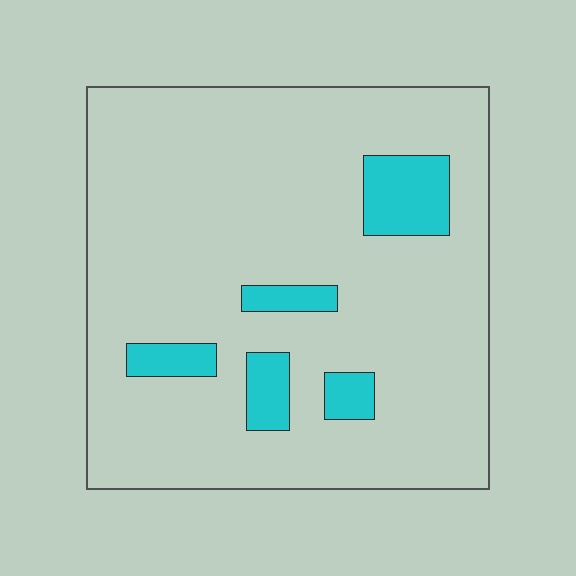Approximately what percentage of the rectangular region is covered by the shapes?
Approximately 10%.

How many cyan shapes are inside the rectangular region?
5.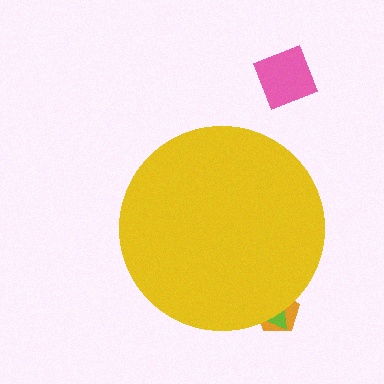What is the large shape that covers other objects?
A yellow circle.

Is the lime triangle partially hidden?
Yes, the lime triangle is partially hidden behind the yellow circle.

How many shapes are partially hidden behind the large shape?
2 shapes are partially hidden.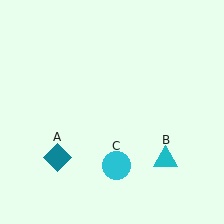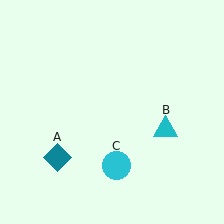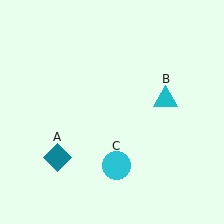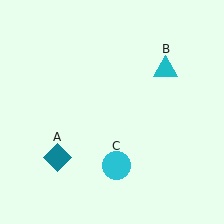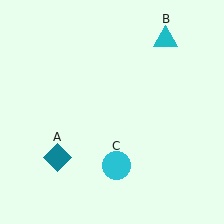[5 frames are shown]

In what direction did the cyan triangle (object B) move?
The cyan triangle (object B) moved up.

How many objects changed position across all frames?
1 object changed position: cyan triangle (object B).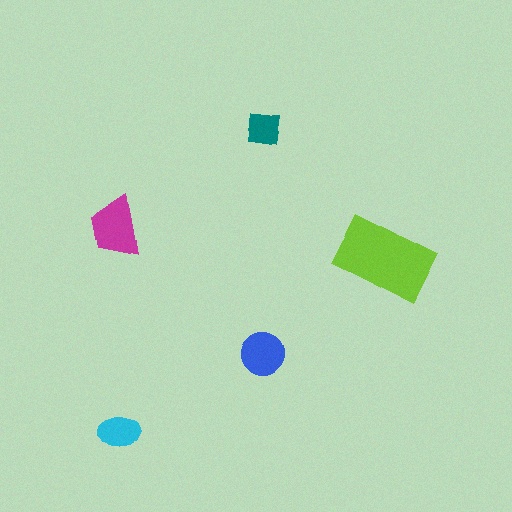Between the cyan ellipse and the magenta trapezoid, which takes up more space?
The magenta trapezoid.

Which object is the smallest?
The teal square.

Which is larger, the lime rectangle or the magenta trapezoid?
The lime rectangle.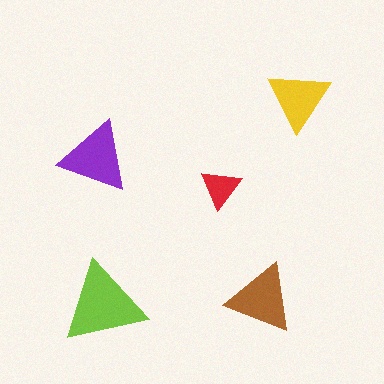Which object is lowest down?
The lime triangle is bottommost.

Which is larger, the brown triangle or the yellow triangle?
The brown one.